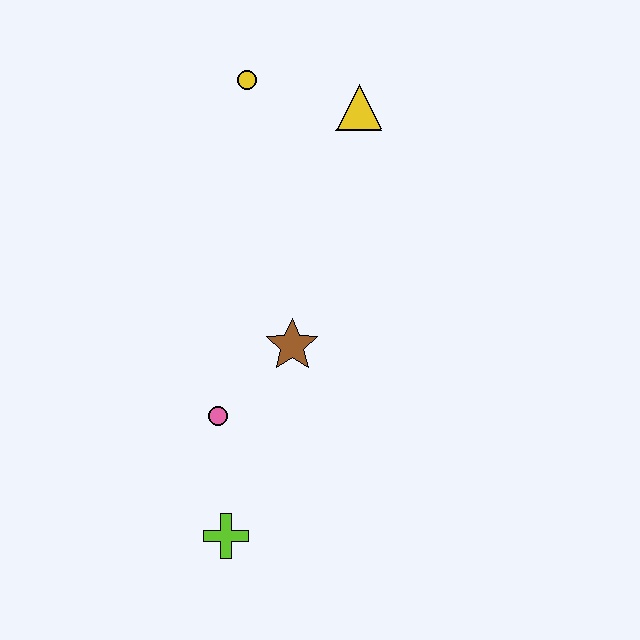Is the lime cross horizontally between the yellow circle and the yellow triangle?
No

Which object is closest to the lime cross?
The pink circle is closest to the lime cross.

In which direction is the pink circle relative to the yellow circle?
The pink circle is below the yellow circle.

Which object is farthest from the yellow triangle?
The lime cross is farthest from the yellow triangle.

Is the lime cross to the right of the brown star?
No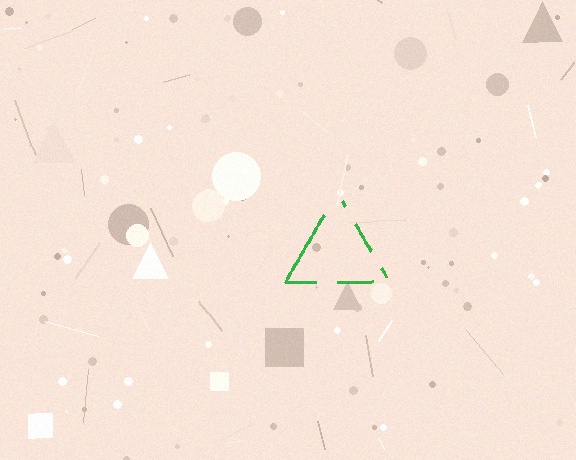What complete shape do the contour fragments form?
The contour fragments form a triangle.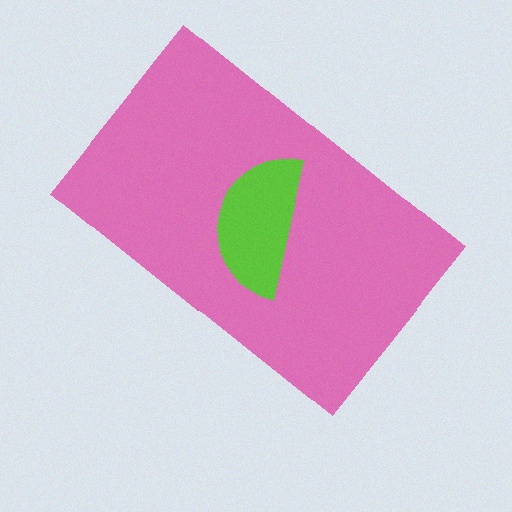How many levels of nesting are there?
2.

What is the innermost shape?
The lime semicircle.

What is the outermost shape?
The pink rectangle.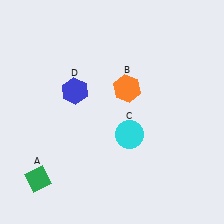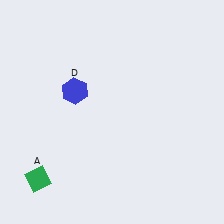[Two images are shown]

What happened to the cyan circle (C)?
The cyan circle (C) was removed in Image 2. It was in the bottom-right area of Image 1.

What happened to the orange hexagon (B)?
The orange hexagon (B) was removed in Image 2. It was in the top-right area of Image 1.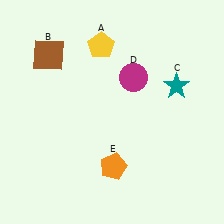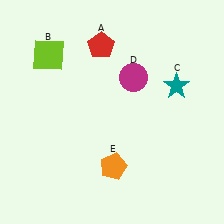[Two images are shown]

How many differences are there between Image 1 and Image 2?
There are 2 differences between the two images.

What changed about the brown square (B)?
In Image 1, B is brown. In Image 2, it changed to lime.